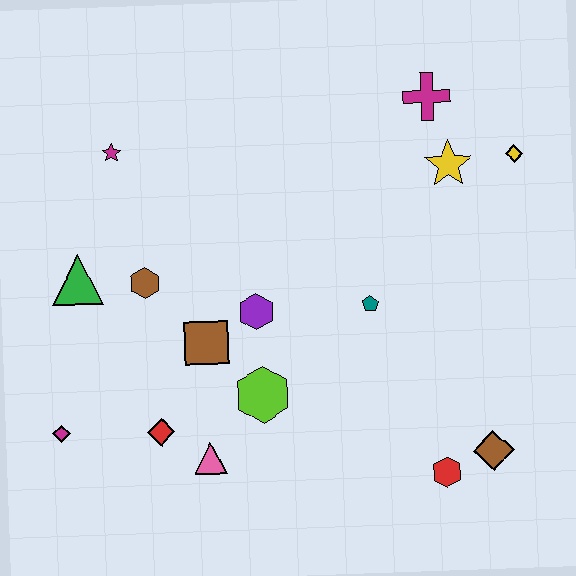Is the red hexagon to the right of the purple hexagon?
Yes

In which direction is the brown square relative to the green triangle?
The brown square is to the right of the green triangle.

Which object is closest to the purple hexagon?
The brown square is closest to the purple hexagon.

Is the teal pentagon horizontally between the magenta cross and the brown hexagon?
Yes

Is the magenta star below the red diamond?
No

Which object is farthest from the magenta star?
The brown diamond is farthest from the magenta star.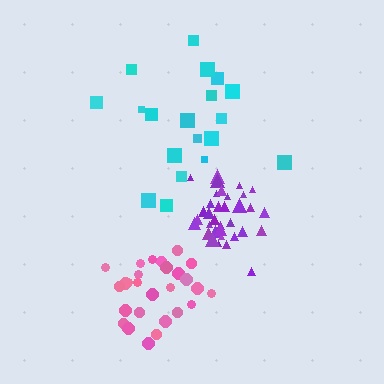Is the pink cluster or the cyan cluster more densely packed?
Pink.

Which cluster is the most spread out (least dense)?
Cyan.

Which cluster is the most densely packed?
Purple.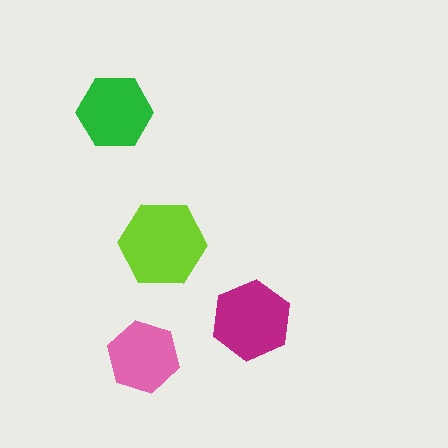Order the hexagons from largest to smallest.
the lime one, the magenta one, the green one, the pink one.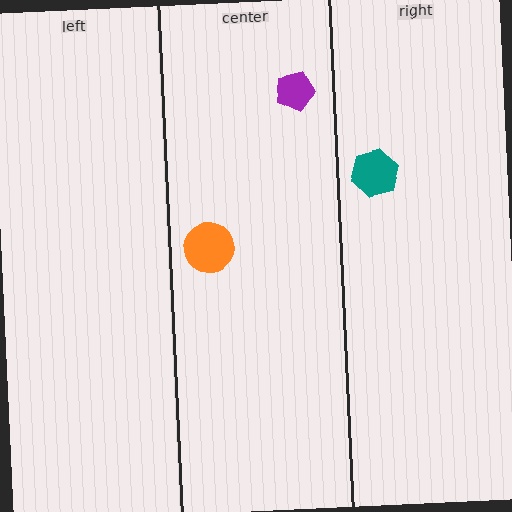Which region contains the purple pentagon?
The center region.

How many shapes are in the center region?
2.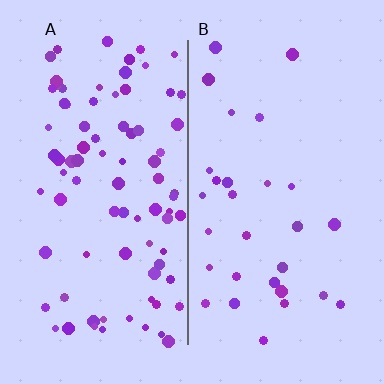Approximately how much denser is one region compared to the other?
Approximately 2.9× — region A over region B.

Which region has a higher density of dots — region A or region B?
A (the left).